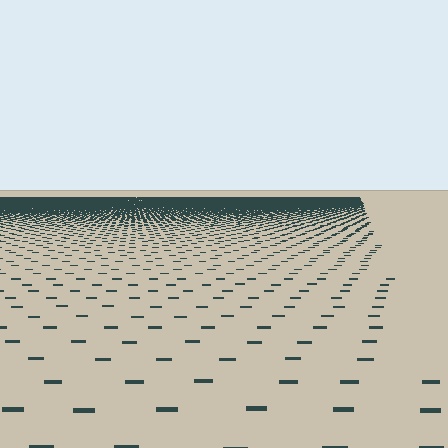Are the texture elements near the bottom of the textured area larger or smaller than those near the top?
Larger. Near the bottom, elements are closer to the viewer and appear at a bigger on-screen size.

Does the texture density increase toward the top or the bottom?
Density increases toward the top.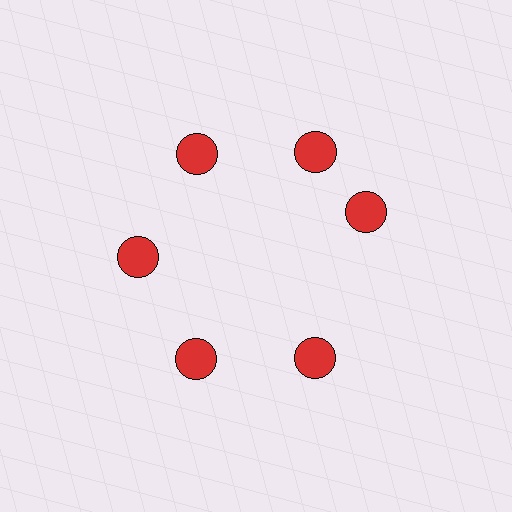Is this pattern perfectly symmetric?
No. The 6 red circles are arranged in a ring, but one element near the 3 o'clock position is rotated out of alignment along the ring, breaking the 6-fold rotational symmetry.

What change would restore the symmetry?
The symmetry would be restored by rotating it back into even spacing with its neighbors so that all 6 circles sit at equal angles and equal distance from the center.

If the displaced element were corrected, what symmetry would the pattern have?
It would have 6-fold rotational symmetry — the pattern would map onto itself every 60 degrees.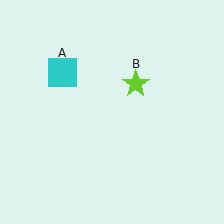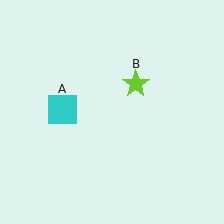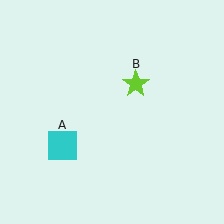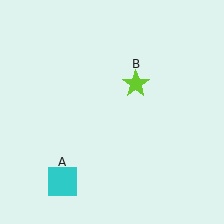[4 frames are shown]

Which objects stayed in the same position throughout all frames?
Lime star (object B) remained stationary.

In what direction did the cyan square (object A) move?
The cyan square (object A) moved down.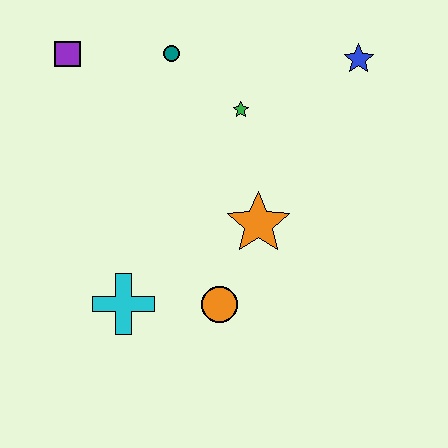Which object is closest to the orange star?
The orange circle is closest to the orange star.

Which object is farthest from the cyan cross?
The blue star is farthest from the cyan cross.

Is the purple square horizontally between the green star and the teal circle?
No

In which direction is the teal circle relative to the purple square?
The teal circle is to the right of the purple square.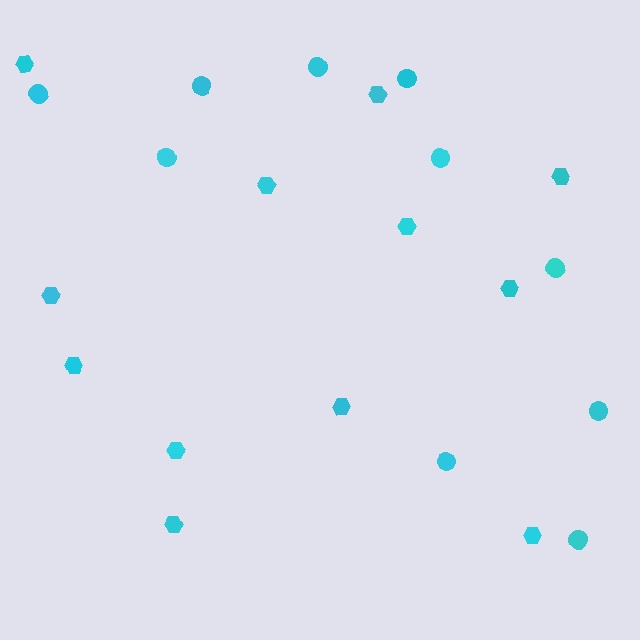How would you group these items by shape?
There are 2 groups: one group of circles (10) and one group of hexagons (12).